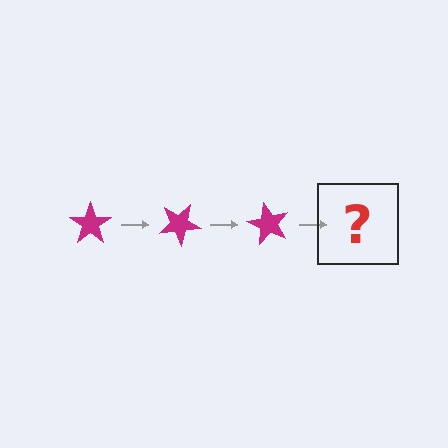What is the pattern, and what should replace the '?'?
The pattern is that the star rotates 30 degrees each step. The '?' should be a magenta star rotated 90 degrees.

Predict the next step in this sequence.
The next step is a magenta star rotated 90 degrees.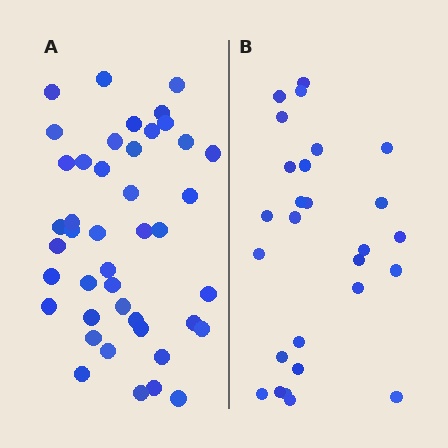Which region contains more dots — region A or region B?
Region A (the left region) has more dots.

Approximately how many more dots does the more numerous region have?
Region A has approximately 15 more dots than region B.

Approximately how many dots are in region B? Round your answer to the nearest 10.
About 30 dots. (The exact count is 27, which rounds to 30.)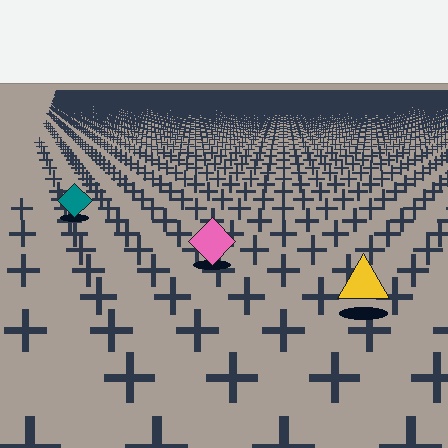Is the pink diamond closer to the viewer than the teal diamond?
Yes. The pink diamond is closer — you can tell from the texture gradient: the ground texture is coarser near it.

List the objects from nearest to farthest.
From nearest to farthest: the yellow triangle, the pink diamond, the teal diamond.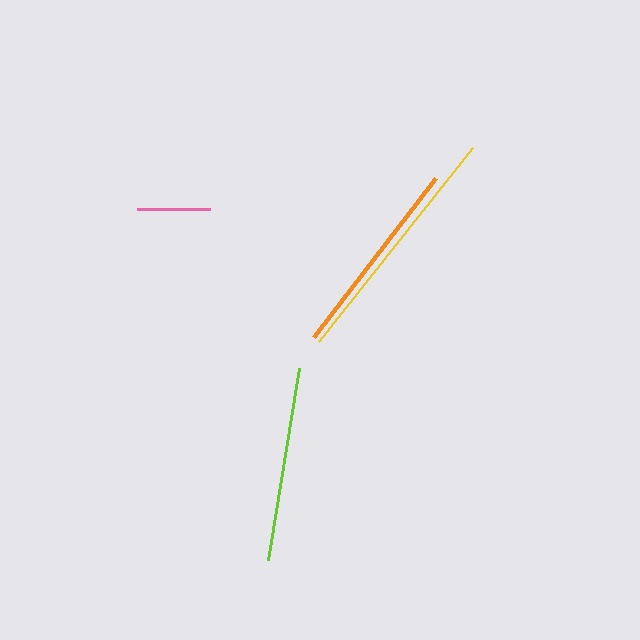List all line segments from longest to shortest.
From longest to shortest: yellow, orange, lime, pink.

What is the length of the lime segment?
The lime segment is approximately 195 pixels long.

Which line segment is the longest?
The yellow line is the longest at approximately 248 pixels.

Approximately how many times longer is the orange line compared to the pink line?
The orange line is approximately 2.7 times the length of the pink line.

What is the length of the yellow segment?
The yellow segment is approximately 248 pixels long.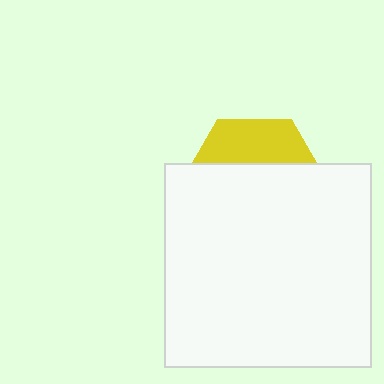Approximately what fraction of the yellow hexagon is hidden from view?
Roughly 70% of the yellow hexagon is hidden behind the white rectangle.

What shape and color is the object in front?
The object in front is a white rectangle.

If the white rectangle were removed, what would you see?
You would see the complete yellow hexagon.